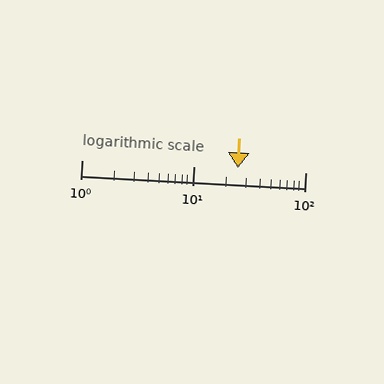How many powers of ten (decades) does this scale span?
The scale spans 2 decades, from 1 to 100.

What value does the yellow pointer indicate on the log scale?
The pointer indicates approximately 25.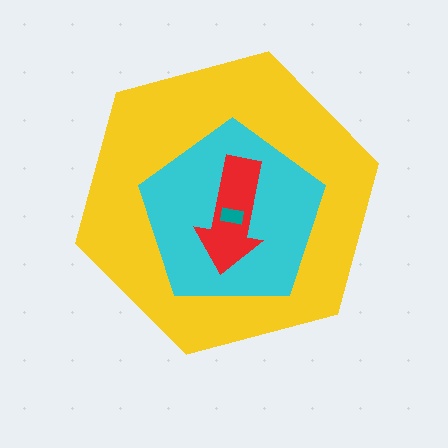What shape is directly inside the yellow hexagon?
The cyan pentagon.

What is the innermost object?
The teal rectangle.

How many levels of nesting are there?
4.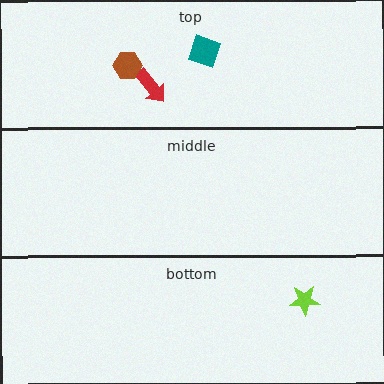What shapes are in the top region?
The red arrow, the brown hexagon, the teal diamond.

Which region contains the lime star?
The bottom region.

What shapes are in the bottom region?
The lime star.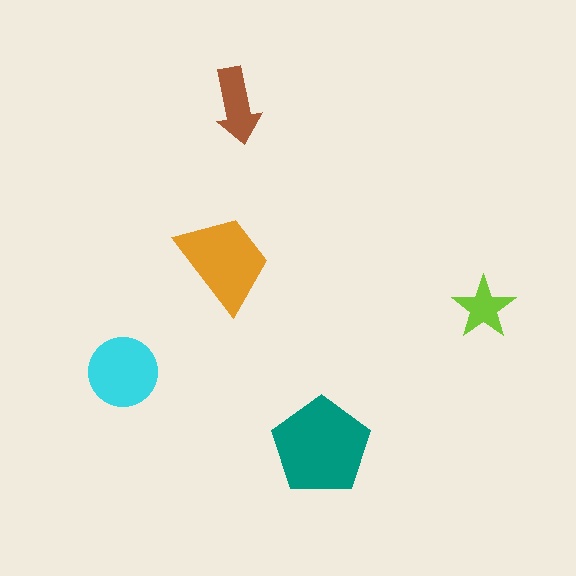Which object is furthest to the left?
The cyan circle is leftmost.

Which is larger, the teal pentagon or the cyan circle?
The teal pentagon.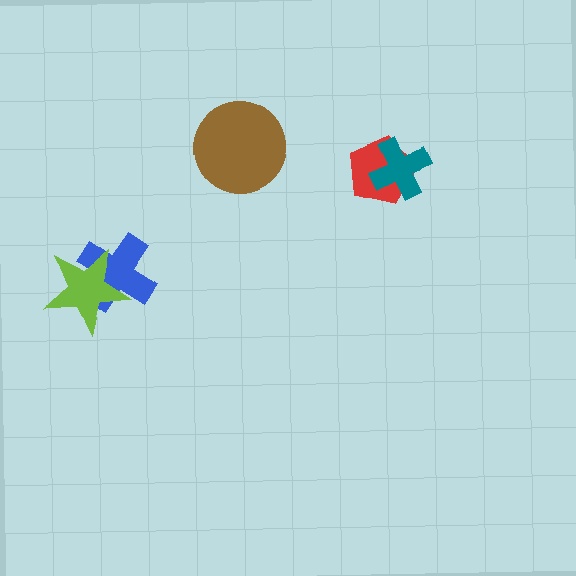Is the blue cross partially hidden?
Yes, it is partially covered by another shape.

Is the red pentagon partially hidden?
Yes, it is partially covered by another shape.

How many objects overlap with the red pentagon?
1 object overlaps with the red pentagon.